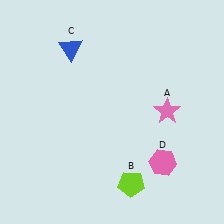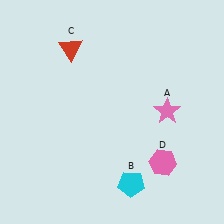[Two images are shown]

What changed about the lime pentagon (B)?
In Image 1, B is lime. In Image 2, it changed to cyan.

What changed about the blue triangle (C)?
In Image 1, C is blue. In Image 2, it changed to red.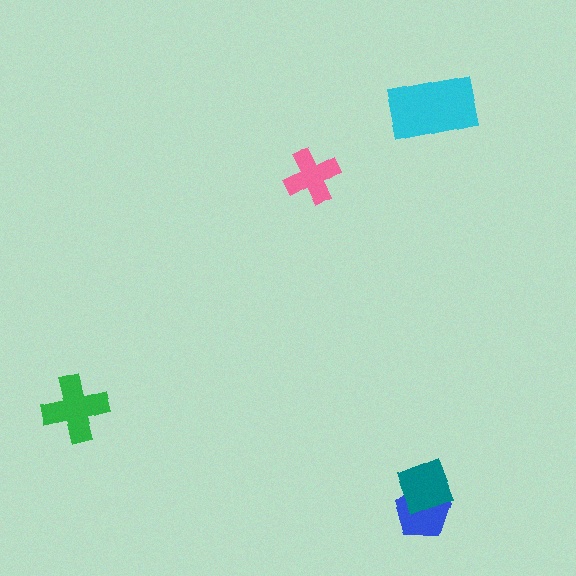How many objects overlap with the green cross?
0 objects overlap with the green cross.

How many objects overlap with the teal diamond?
1 object overlaps with the teal diamond.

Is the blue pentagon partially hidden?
Yes, it is partially covered by another shape.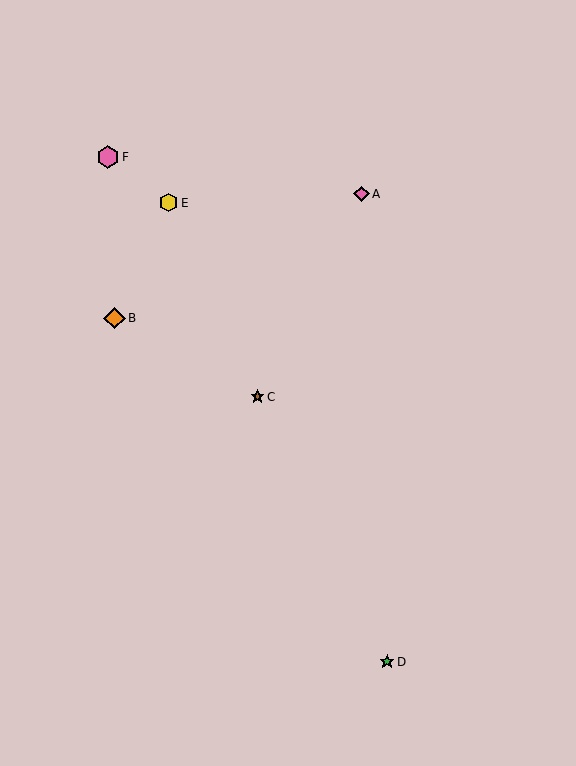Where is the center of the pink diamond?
The center of the pink diamond is at (361, 194).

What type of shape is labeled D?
Shape D is a green star.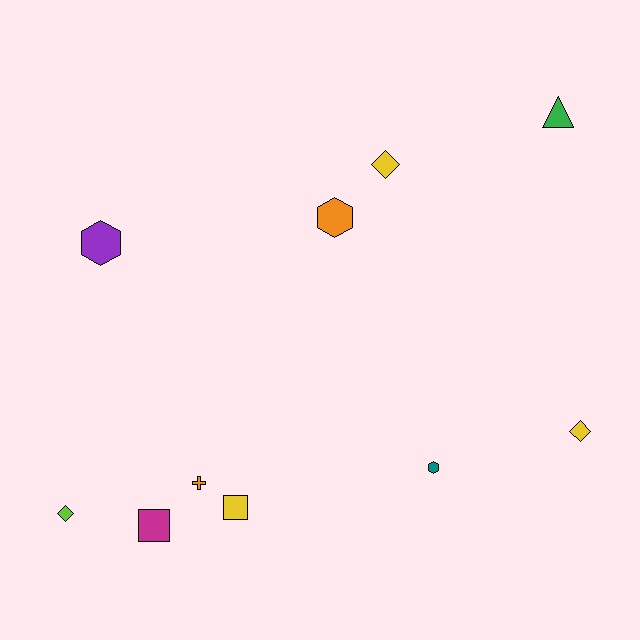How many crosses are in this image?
There is 1 cross.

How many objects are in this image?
There are 10 objects.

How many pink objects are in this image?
There are no pink objects.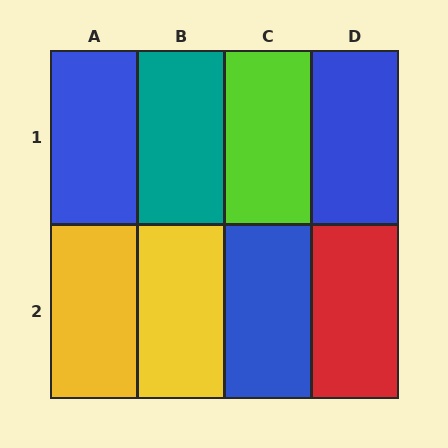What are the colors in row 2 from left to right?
Yellow, yellow, blue, red.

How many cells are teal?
1 cell is teal.